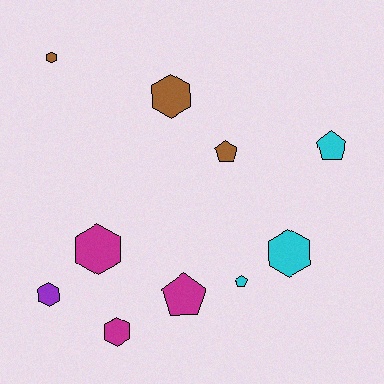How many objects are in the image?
There are 10 objects.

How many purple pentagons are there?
There are no purple pentagons.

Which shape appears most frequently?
Hexagon, with 6 objects.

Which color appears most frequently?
Magenta, with 3 objects.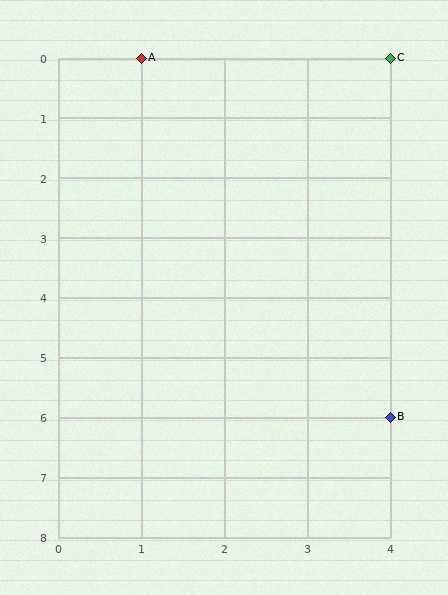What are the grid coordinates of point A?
Point A is at grid coordinates (1, 0).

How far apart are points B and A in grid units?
Points B and A are 3 columns and 6 rows apart (about 6.7 grid units diagonally).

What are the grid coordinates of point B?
Point B is at grid coordinates (4, 6).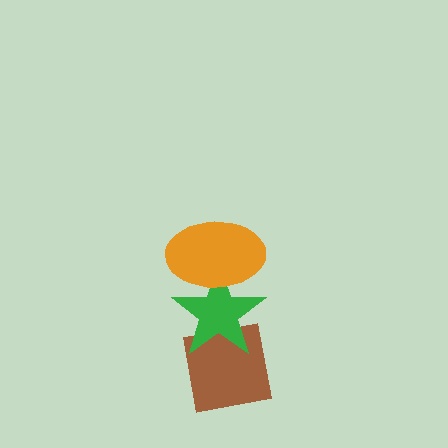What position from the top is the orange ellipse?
The orange ellipse is 1st from the top.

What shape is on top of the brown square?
The green star is on top of the brown square.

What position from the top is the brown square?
The brown square is 3rd from the top.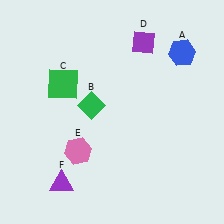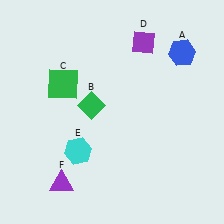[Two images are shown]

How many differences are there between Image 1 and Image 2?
There is 1 difference between the two images.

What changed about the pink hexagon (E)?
In Image 1, E is pink. In Image 2, it changed to cyan.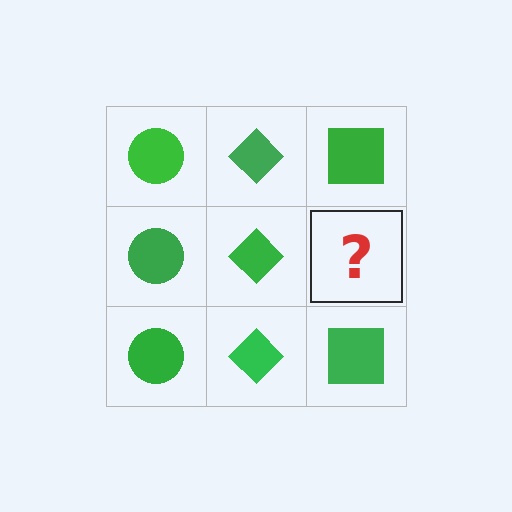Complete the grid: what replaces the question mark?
The question mark should be replaced with a green square.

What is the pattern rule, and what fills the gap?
The rule is that each column has a consistent shape. The gap should be filled with a green square.